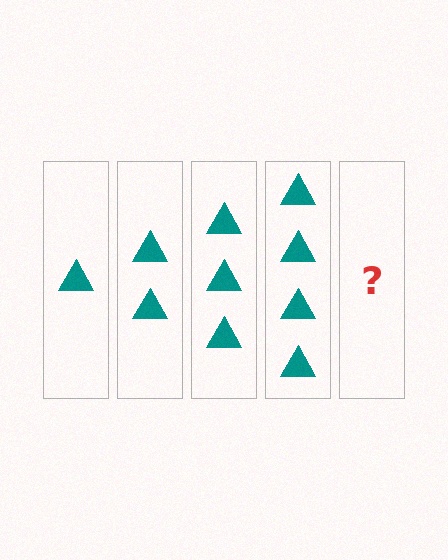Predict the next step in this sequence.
The next step is 5 triangles.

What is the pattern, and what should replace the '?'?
The pattern is that each step adds one more triangle. The '?' should be 5 triangles.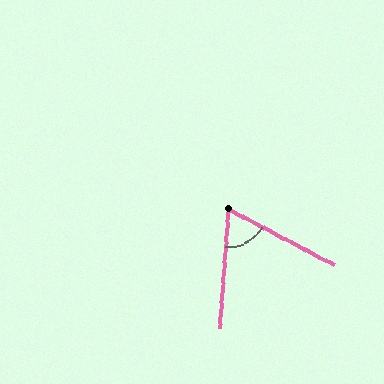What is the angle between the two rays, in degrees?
Approximately 66 degrees.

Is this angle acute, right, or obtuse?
It is acute.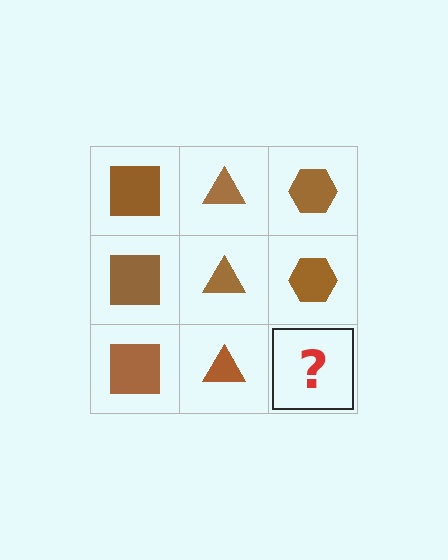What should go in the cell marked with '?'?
The missing cell should contain a brown hexagon.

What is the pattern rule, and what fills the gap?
The rule is that each column has a consistent shape. The gap should be filled with a brown hexagon.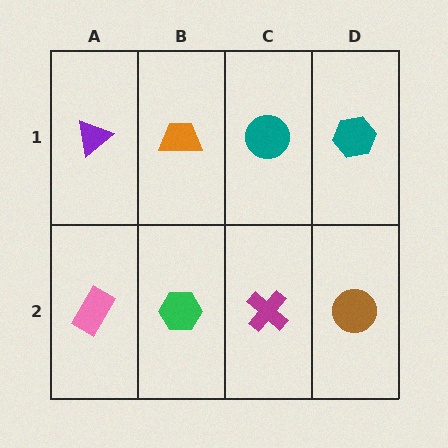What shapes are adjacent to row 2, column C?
A teal circle (row 1, column C), a green hexagon (row 2, column B), a brown circle (row 2, column D).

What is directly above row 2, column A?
A purple triangle.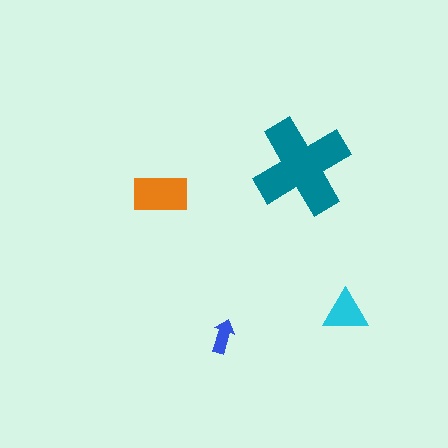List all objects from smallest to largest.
The blue arrow, the cyan triangle, the orange rectangle, the teal cross.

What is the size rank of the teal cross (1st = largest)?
1st.